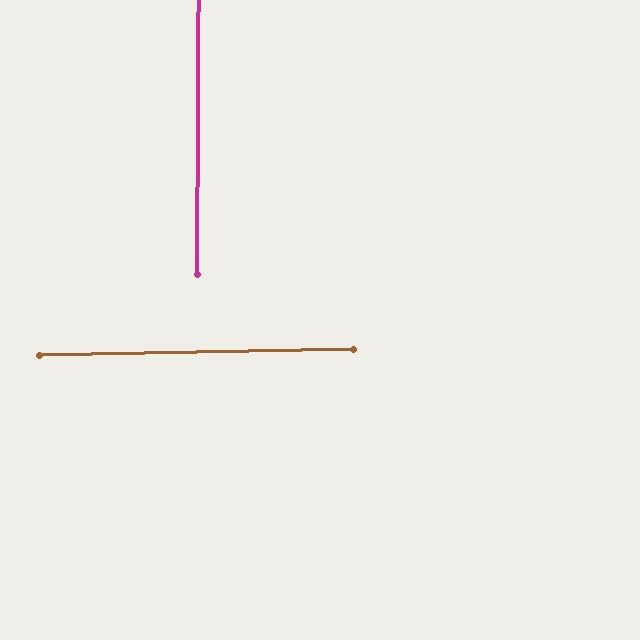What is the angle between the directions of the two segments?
Approximately 89 degrees.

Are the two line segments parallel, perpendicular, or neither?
Perpendicular — they meet at approximately 89°.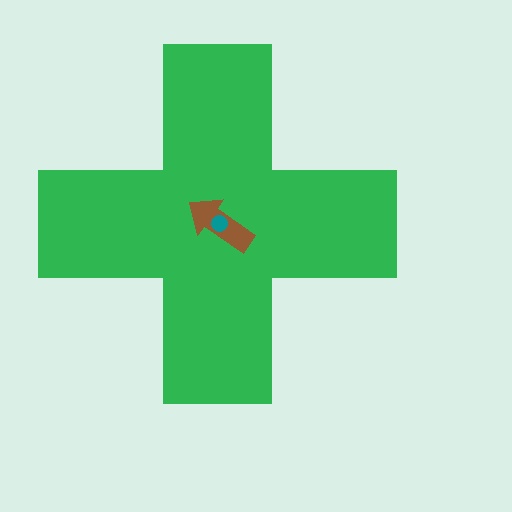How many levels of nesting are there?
3.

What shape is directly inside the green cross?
The brown arrow.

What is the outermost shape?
The green cross.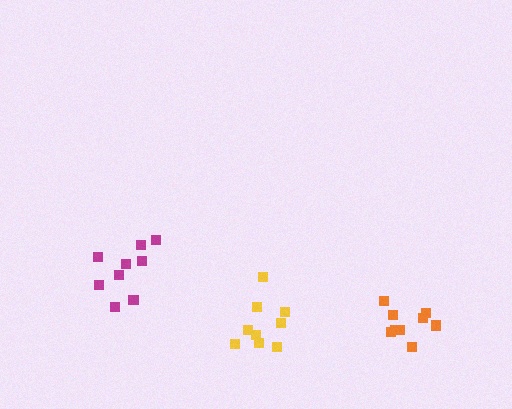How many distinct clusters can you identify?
There are 3 distinct clusters.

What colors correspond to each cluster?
The clusters are colored: yellow, magenta, orange.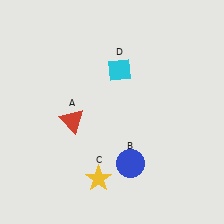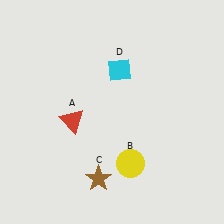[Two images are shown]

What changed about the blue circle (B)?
In Image 1, B is blue. In Image 2, it changed to yellow.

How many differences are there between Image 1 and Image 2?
There are 2 differences between the two images.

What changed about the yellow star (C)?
In Image 1, C is yellow. In Image 2, it changed to brown.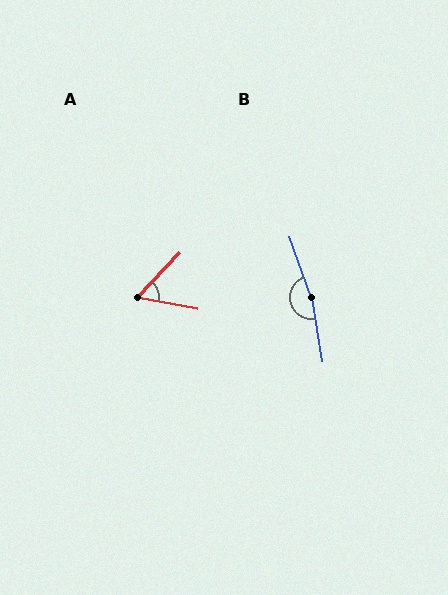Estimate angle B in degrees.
Approximately 170 degrees.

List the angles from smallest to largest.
A (57°), B (170°).